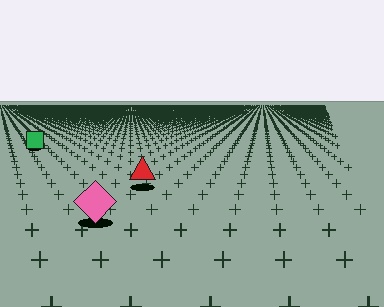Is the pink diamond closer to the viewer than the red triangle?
Yes. The pink diamond is closer — you can tell from the texture gradient: the ground texture is coarser near it.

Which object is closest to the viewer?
The pink diamond is closest. The texture marks near it are larger and more spread out.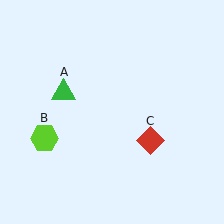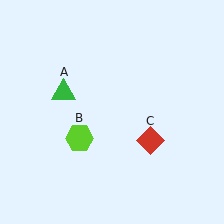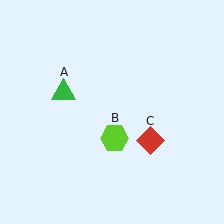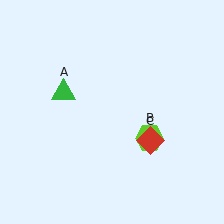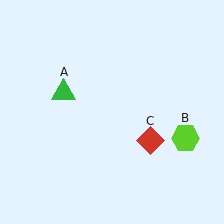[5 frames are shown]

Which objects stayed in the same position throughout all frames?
Green triangle (object A) and red diamond (object C) remained stationary.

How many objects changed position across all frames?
1 object changed position: lime hexagon (object B).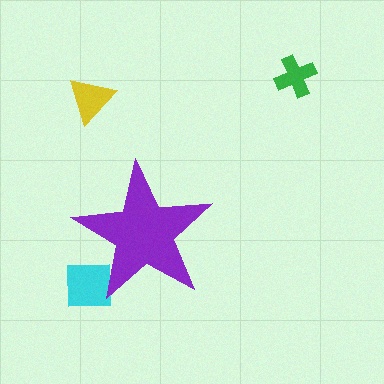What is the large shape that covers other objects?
A purple star.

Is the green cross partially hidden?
No, the green cross is fully visible.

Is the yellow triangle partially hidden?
No, the yellow triangle is fully visible.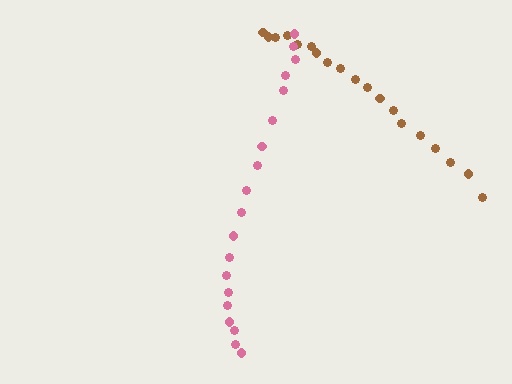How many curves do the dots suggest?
There are 2 distinct paths.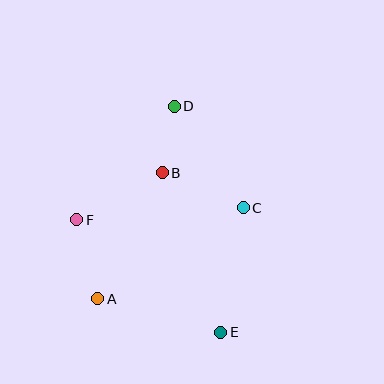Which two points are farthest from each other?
Points D and E are farthest from each other.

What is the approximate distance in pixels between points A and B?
The distance between A and B is approximately 141 pixels.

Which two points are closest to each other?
Points B and D are closest to each other.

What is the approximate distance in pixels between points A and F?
The distance between A and F is approximately 82 pixels.